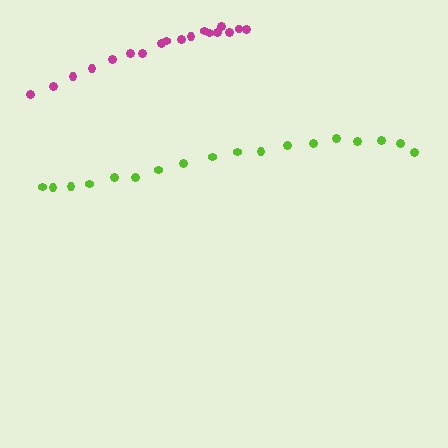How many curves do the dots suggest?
There are 2 distinct paths.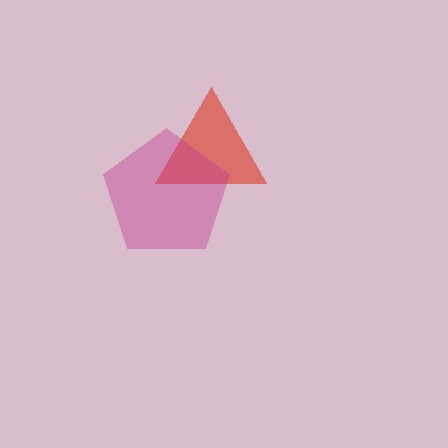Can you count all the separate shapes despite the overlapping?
Yes, there are 2 separate shapes.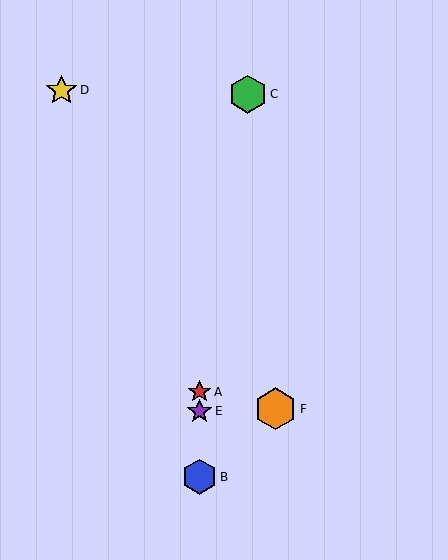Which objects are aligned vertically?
Objects A, B, E are aligned vertically.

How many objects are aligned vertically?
3 objects (A, B, E) are aligned vertically.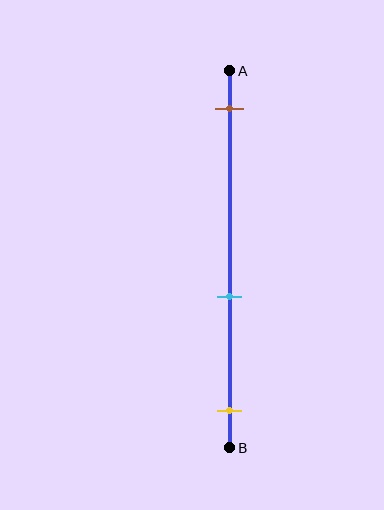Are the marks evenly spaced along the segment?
No, the marks are not evenly spaced.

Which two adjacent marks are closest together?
The cyan and yellow marks are the closest adjacent pair.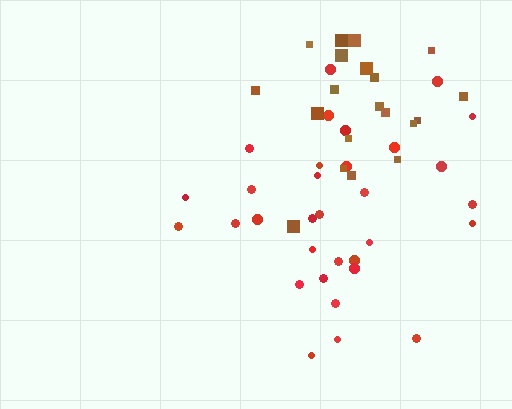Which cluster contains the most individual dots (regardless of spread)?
Red (32).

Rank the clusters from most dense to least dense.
brown, red.